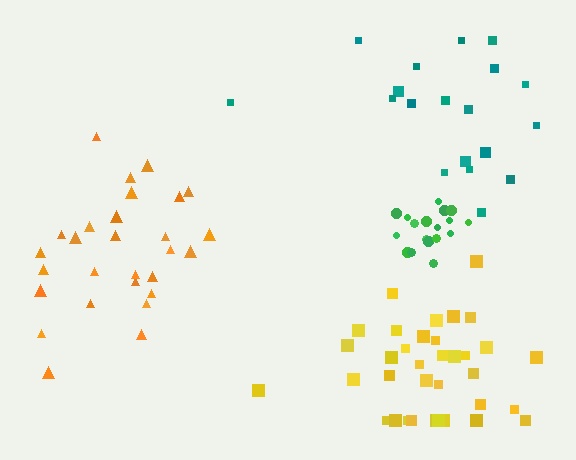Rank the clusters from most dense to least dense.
green, yellow, orange, teal.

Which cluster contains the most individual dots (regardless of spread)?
Yellow (35).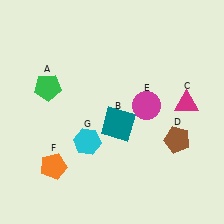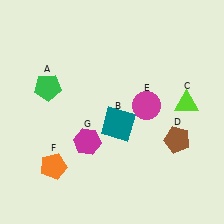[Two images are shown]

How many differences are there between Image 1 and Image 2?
There are 2 differences between the two images.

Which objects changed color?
C changed from magenta to lime. G changed from cyan to magenta.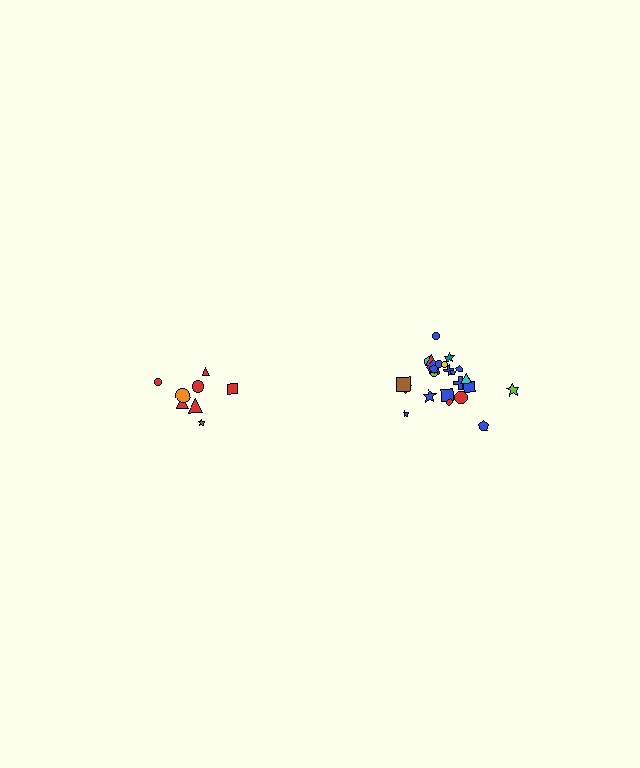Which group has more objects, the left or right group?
The right group.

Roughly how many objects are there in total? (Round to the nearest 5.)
Roughly 35 objects in total.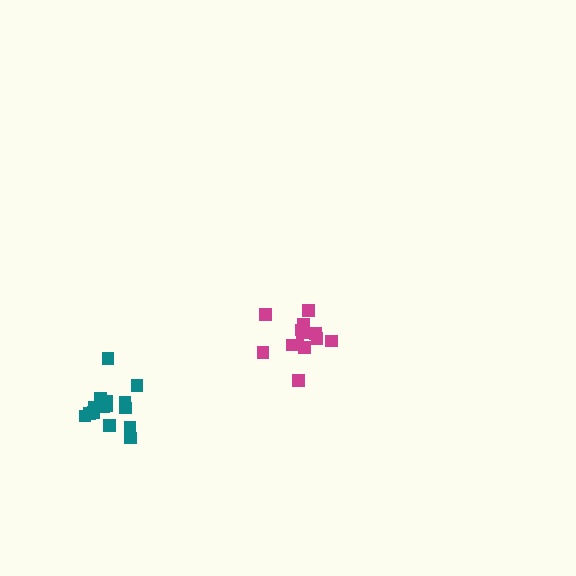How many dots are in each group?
Group 1: 13 dots, Group 2: 15 dots (28 total).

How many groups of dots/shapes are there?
There are 2 groups.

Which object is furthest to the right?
The magenta cluster is rightmost.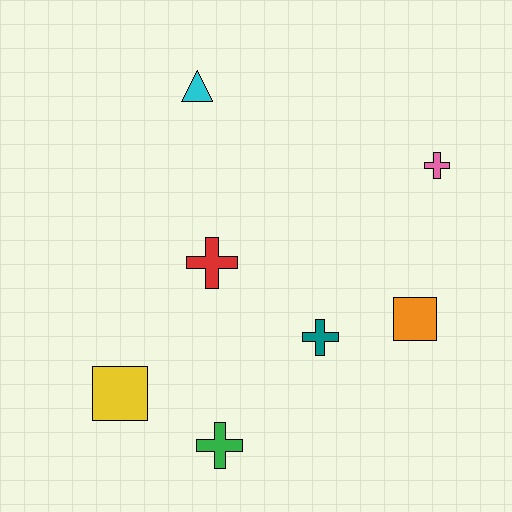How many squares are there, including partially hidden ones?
There are 2 squares.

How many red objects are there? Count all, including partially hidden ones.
There is 1 red object.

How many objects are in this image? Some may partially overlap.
There are 7 objects.